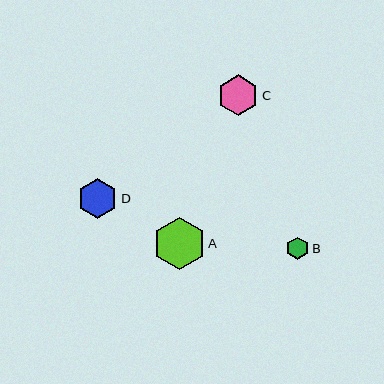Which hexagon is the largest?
Hexagon A is the largest with a size of approximately 52 pixels.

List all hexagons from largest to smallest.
From largest to smallest: A, C, D, B.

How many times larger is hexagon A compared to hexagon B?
Hexagon A is approximately 2.4 times the size of hexagon B.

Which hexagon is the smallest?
Hexagon B is the smallest with a size of approximately 22 pixels.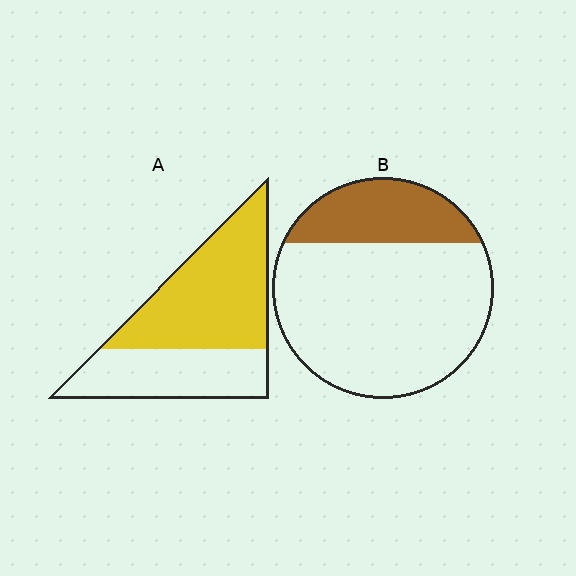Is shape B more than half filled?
No.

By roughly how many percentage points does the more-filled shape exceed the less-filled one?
By roughly 35 percentage points (A over B).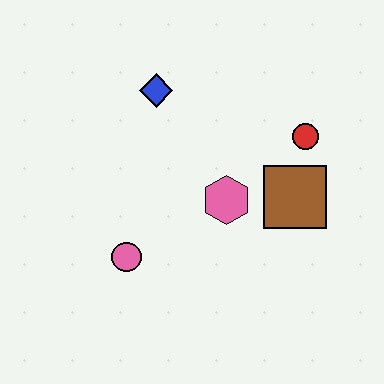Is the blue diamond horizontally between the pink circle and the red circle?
Yes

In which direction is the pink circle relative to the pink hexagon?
The pink circle is to the left of the pink hexagon.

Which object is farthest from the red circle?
The pink circle is farthest from the red circle.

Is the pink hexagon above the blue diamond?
No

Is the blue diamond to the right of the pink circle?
Yes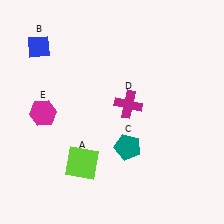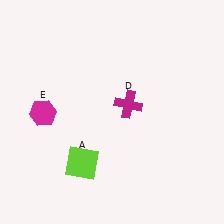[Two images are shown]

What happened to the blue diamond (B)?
The blue diamond (B) was removed in Image 2. It was in the top-left area of Image 1.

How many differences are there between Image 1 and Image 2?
There are 2 differences between the two images.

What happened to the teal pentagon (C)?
The teal pentagon (C) was removed in Image 2. It was in the bottom-right area of Image 1.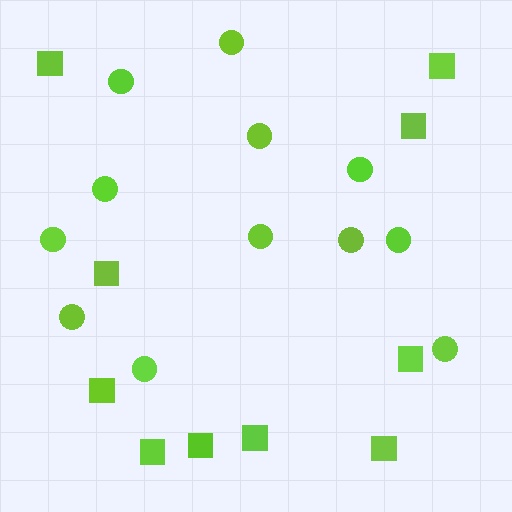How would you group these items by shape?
There are 2 groups: one group of squares (10) and one group of circles (12).